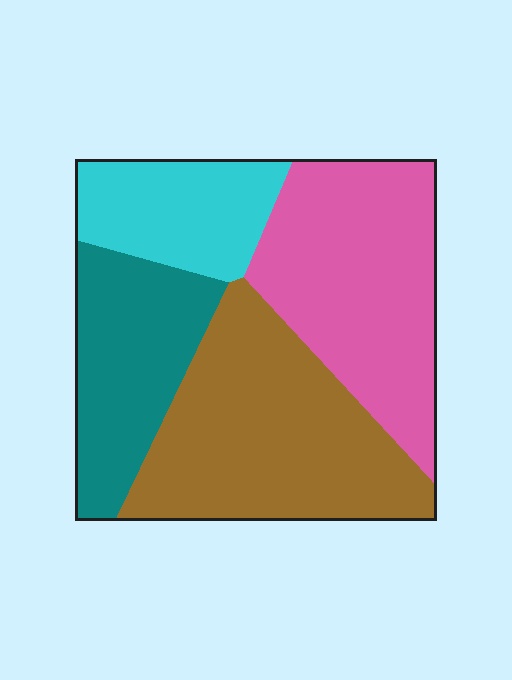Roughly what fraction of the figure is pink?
Pink covers 31% of the figure.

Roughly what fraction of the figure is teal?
Teal takes up about one fifth (1/5) of the figure.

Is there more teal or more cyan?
Teal.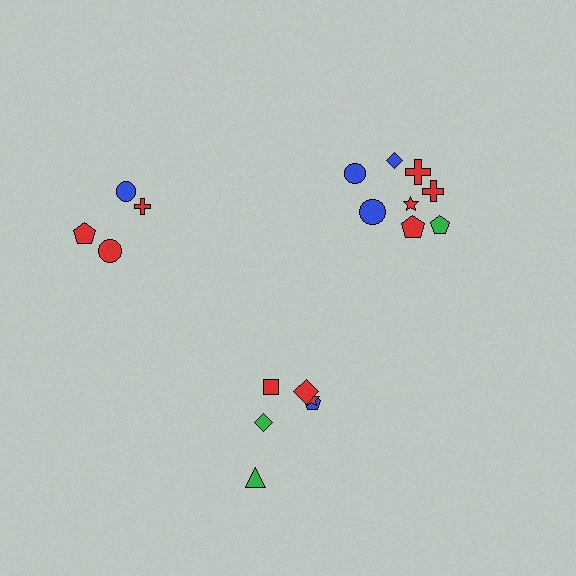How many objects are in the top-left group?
There are 4 objects.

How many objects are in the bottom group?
There are 6 objects.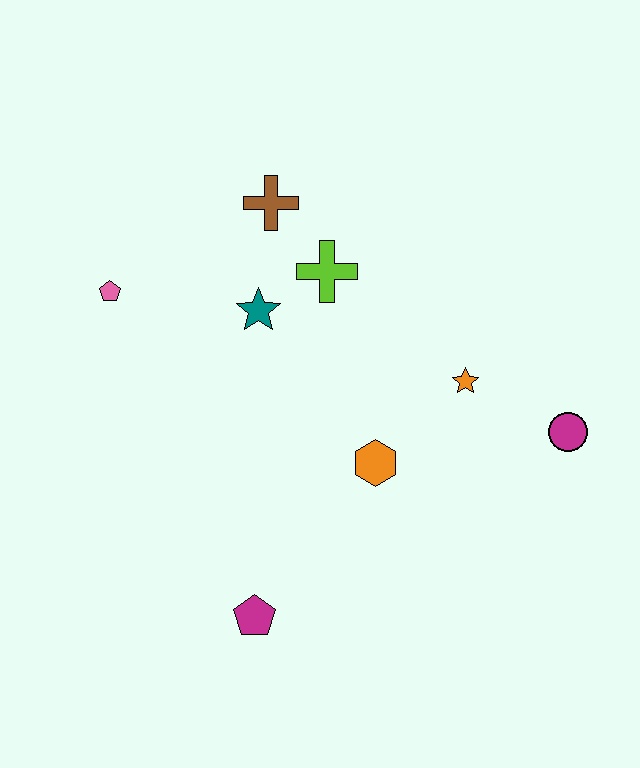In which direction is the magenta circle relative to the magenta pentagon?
The magenta circle is to the right of the magenta pentagon.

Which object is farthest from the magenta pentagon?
The brown cross is farthest from the magenta pentagon.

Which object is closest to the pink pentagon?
The teal star is closest to the pink pentagon.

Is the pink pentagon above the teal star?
Yes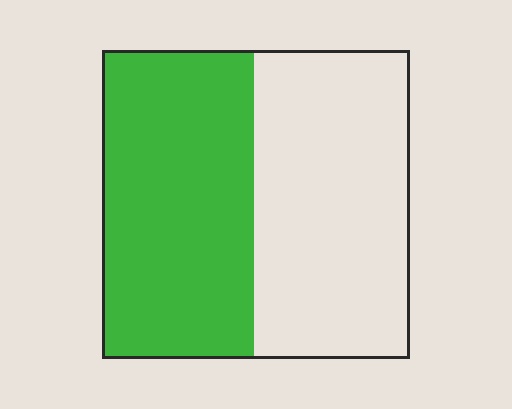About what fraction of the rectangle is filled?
About one half (1/2).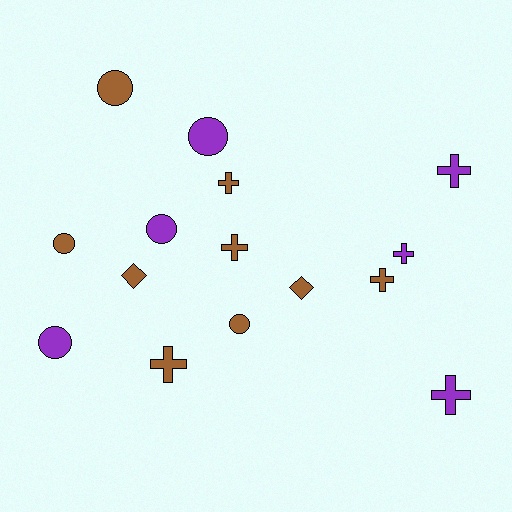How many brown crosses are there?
There are 4 brown crosses.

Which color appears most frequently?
Brown, with 9 objects.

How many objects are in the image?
There are 15 objects.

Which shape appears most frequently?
Cross, with 7 objects.